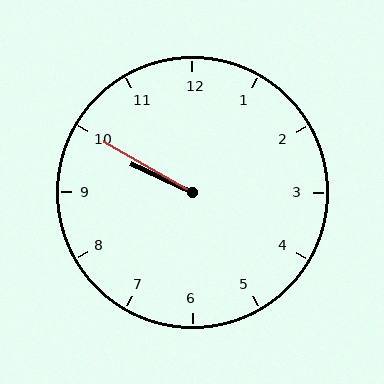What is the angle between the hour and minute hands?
Approximately 5 degrees.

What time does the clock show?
9:50.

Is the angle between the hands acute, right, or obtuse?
It is acute.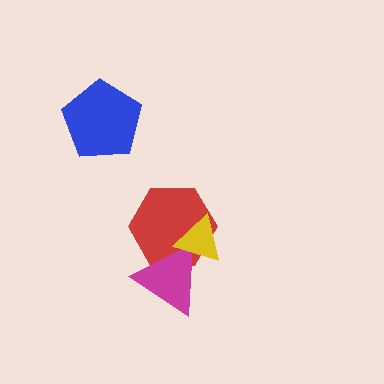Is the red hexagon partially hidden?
Yes, it is partially covered by another shape.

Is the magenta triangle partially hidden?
Yes, it is partially covered by another shape.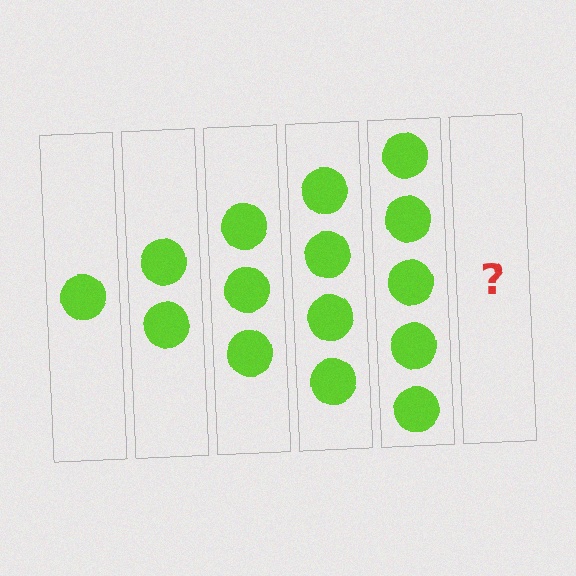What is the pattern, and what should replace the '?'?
The pattern is that each step adds one more circle. The '?' should be 6 circles.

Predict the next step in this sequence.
The next step is 6 circles.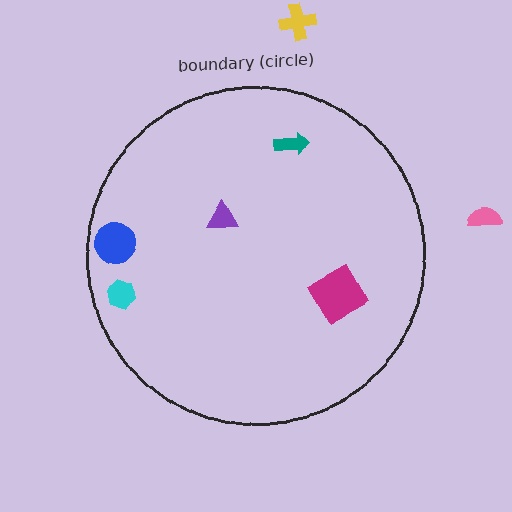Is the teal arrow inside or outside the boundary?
Inside.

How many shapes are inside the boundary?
5 inside, 2 outside.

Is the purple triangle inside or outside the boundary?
Inside.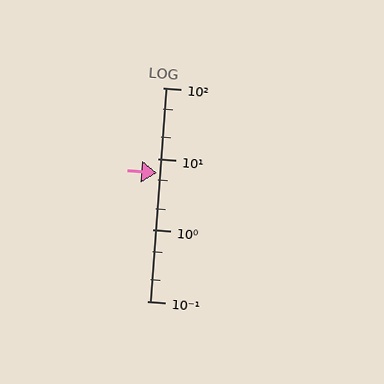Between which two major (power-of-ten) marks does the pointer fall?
The pointer is between 1 and 10.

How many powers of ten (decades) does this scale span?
The scale spans 3 decades, from 0.1 to 100.